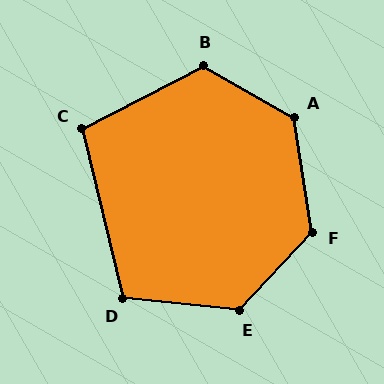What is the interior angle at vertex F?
Approximately 128 degrees (obtuse).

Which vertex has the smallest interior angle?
C, at approximately 104 degrees.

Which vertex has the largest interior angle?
A, at approximately 128 degrees.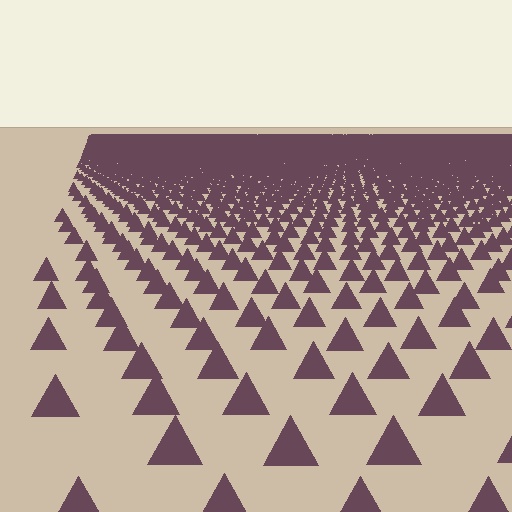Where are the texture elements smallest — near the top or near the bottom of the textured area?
Near the top.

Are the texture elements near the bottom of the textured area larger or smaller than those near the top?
Larger. Near the bottom, elements are closer to the viewer and appear at a bigger on-screen size.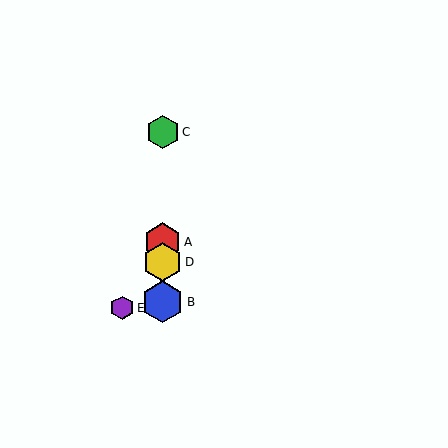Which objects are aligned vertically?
Objects A, B, C, D are aligned vertically.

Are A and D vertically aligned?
Yes, both are at x≈163.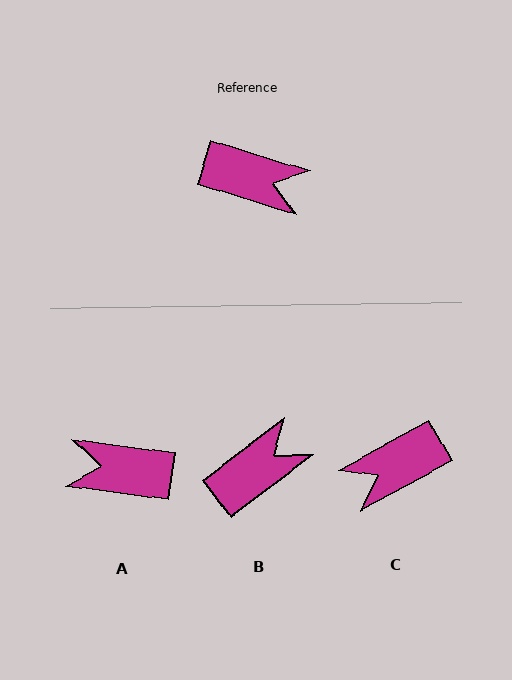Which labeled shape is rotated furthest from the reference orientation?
A, about 170 degrees away.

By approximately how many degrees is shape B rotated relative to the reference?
Approximately 54 degrees counter-clockwise.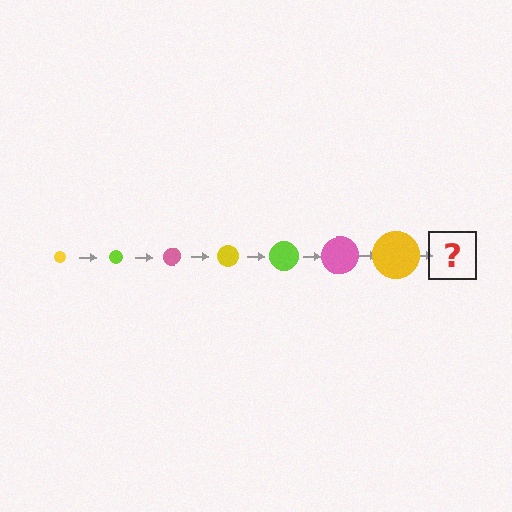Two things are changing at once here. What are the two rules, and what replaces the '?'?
The two rules are that the circle grows larger each step and the color cycles through yellow, lime, and pink. The '?' should be a lime circle, larger than the previous one.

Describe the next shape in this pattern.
It should be a lime circle, larger than the previous one.